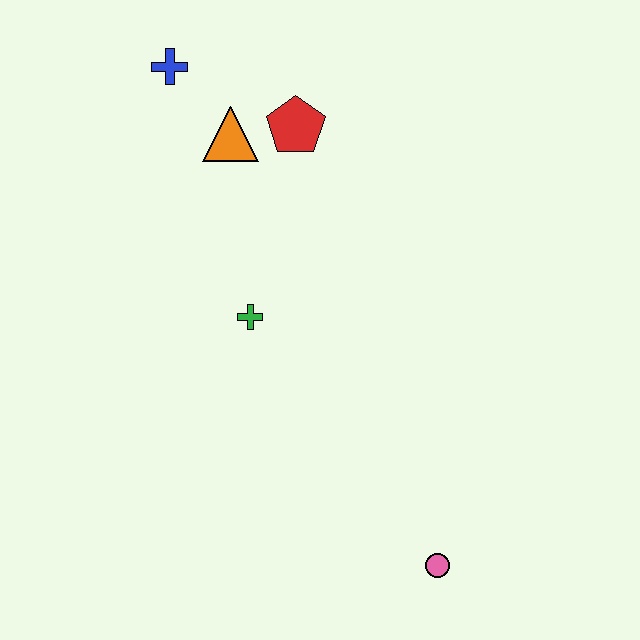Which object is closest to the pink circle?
The green cross is closest to the pink circle.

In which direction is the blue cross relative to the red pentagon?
The blue cross is to the left of the red pentagon.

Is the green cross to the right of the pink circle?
No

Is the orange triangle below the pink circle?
No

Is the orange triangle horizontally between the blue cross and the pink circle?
Yes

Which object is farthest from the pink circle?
The blue cross is farthest from the pink circle.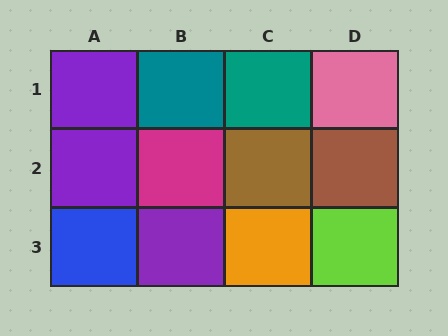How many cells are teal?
2 cells are teal.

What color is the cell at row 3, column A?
Blue.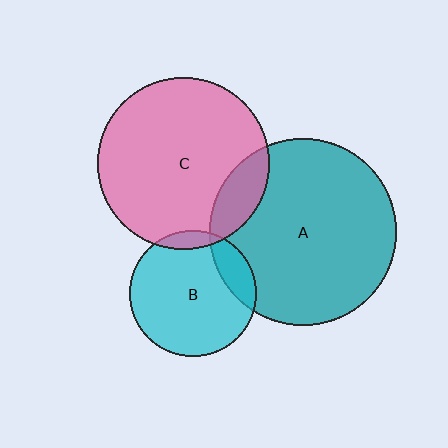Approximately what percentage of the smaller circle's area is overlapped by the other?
Approximately 15%.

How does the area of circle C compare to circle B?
Approximately 1.9 times.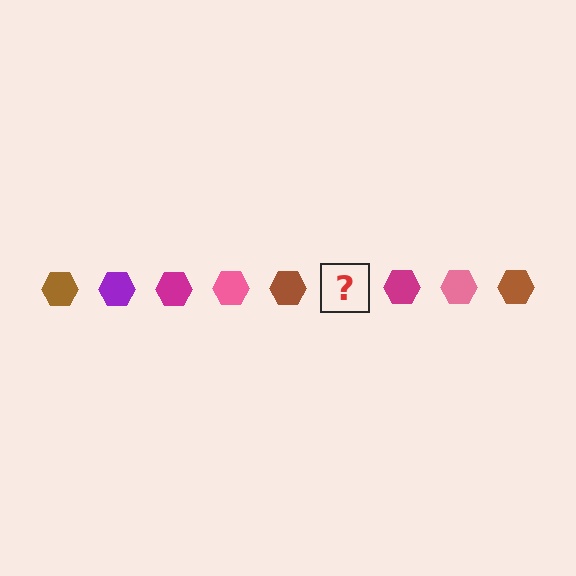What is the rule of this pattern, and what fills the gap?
The rule is that the pattern cycles through brown, purple, magenta, pink hexagons. The gap should be filled with a purple hexagon.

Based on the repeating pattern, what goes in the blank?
The blank should be a purple hexagon.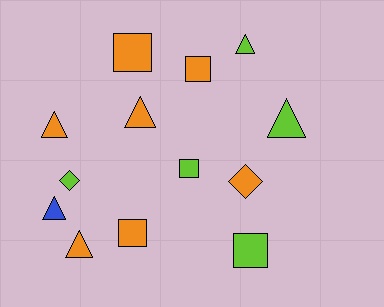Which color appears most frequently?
Orange, with 7 objects.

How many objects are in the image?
There are 13 objects.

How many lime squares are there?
There are 2 lime squares.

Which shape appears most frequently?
Triangle, with 6 objects.